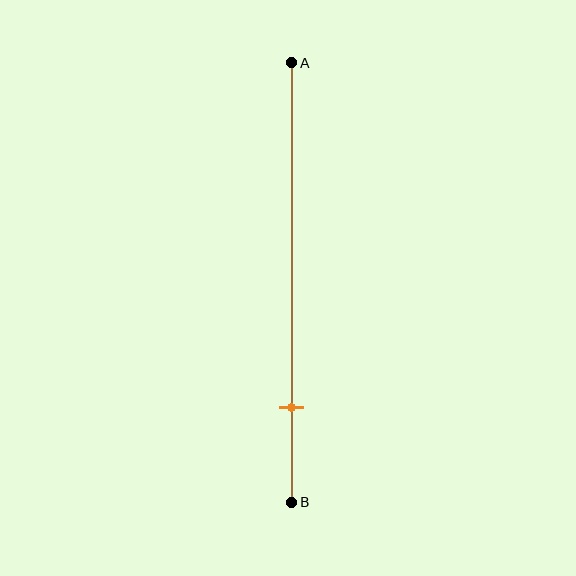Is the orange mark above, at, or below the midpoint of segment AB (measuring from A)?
The orange mark is below the midpoint of segment AB.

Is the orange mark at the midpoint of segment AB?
No, the mark is at about 80% from A, not at the 50% midpoint.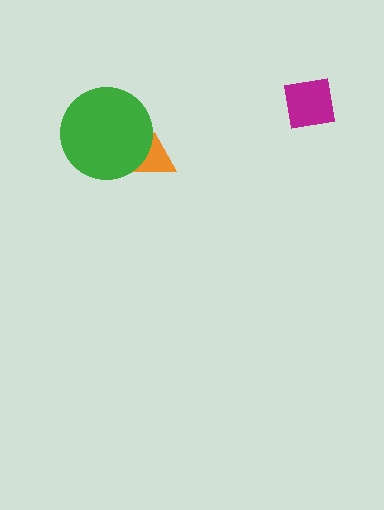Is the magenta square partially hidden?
No, no other shape covers it.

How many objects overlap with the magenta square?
0 objects overlap with the magenta square.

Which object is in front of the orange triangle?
The green circle is in front of the orange triangle.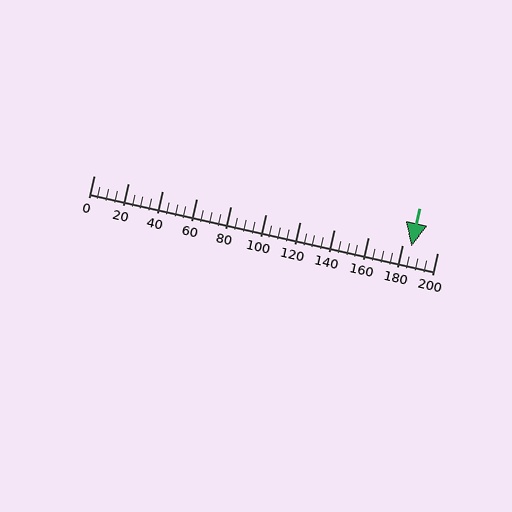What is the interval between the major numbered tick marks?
The major tick marks are spaced 20 units apart.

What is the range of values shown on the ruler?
The ruler shows values from 0 to 200.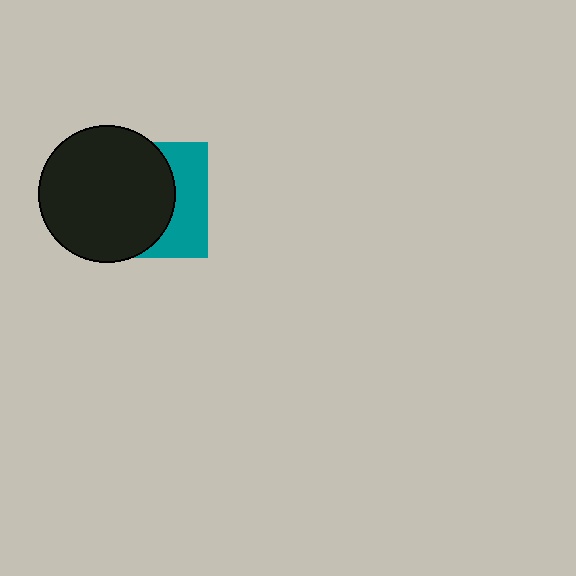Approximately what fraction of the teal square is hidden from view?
Roughly 64% of the teal square is hidden behind the black circle.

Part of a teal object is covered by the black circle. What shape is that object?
It is a square.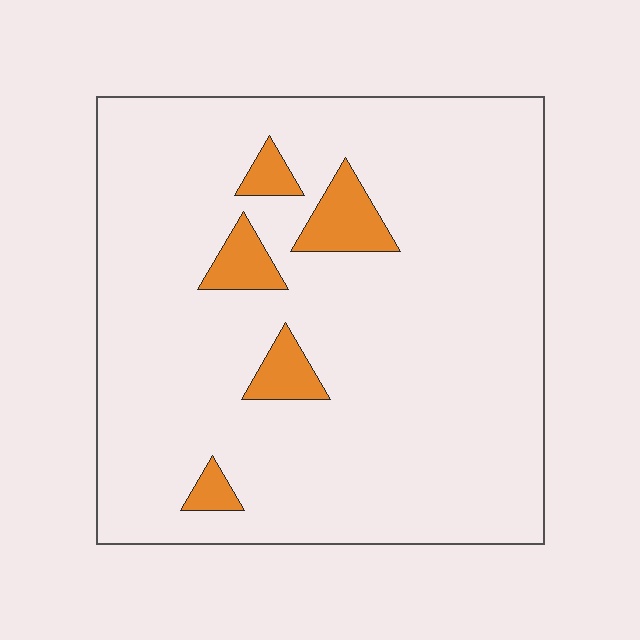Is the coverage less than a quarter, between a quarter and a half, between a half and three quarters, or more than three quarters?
Less than a quarter.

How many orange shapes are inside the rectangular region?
5.